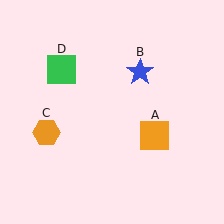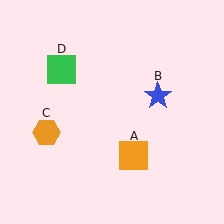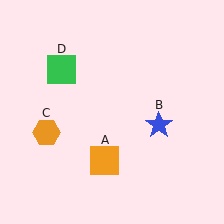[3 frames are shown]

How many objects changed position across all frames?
2 objects changed position: orange square (object A), blue star (object B).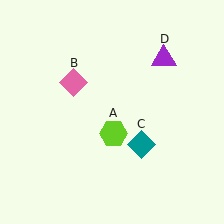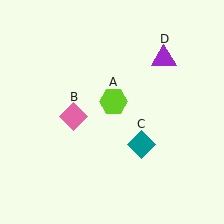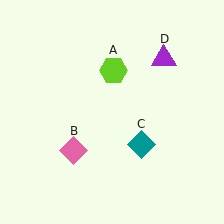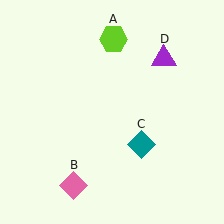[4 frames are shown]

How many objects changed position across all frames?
2 objects changed position: lime hexagon (object A), pink diamond (object B).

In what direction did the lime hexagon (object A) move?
The lime hexagon (object A) moved up.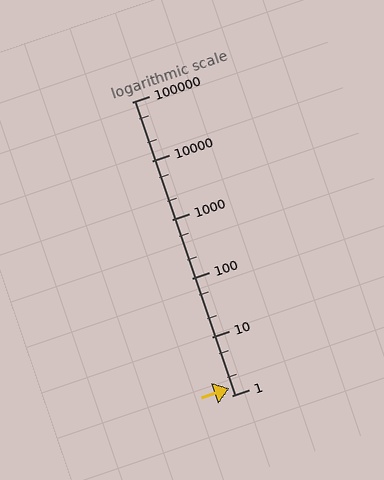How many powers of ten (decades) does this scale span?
The scale spans 5 decades, from 1 to 100000.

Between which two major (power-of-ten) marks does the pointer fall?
The pointer is between 1 and 10.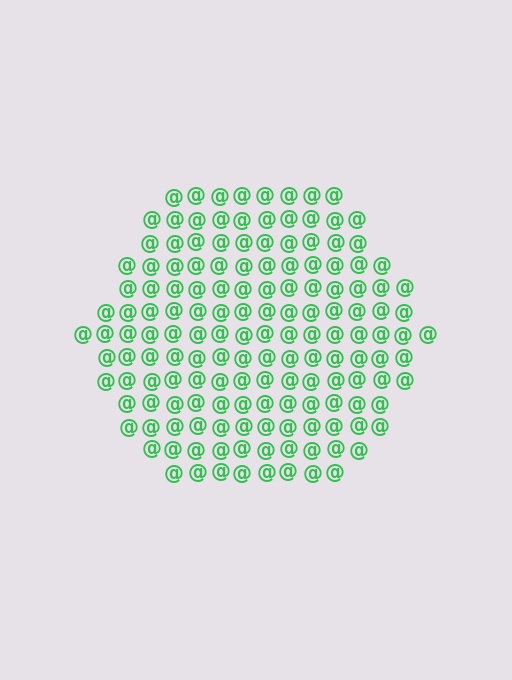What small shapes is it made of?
It is made of small at signs.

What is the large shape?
The large shape is a hexagon.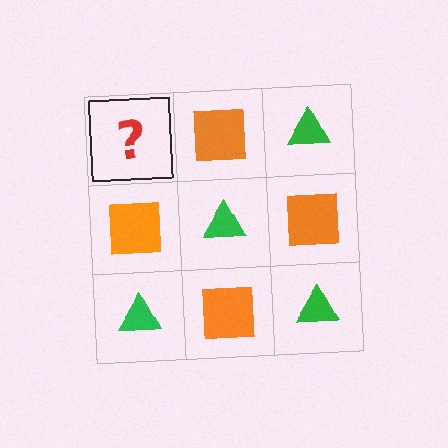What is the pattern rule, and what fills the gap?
The rule is that it alternates green triangle and orange square in a checkerboard pattern. The gap should be filled with a green triangle.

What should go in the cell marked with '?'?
The missing cell should contain a green triangle.